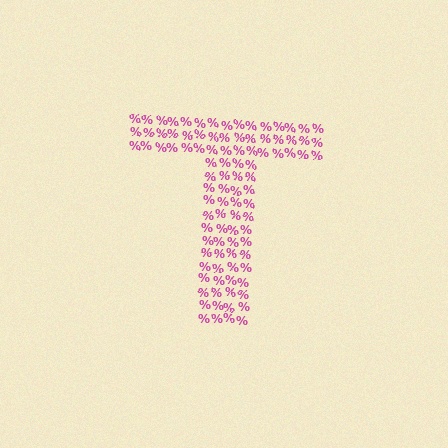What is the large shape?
The large shape is the letter T.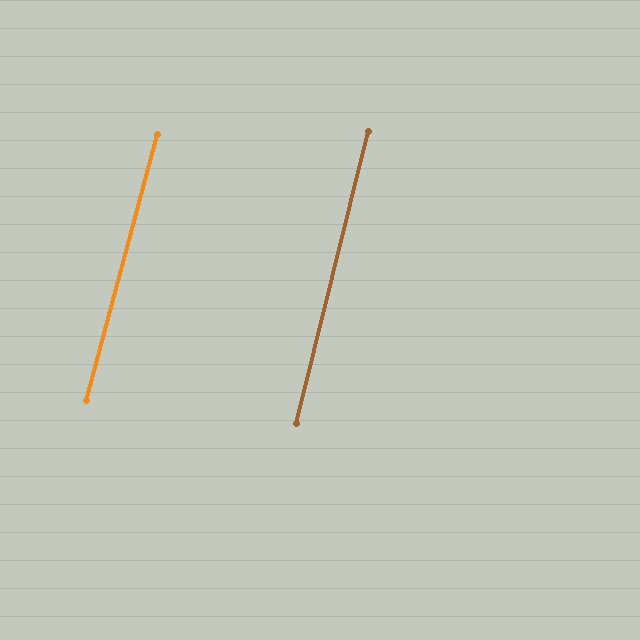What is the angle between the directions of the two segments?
Approximately 1 degree.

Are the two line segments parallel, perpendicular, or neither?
Parallel — their directions differ by only 1.2°.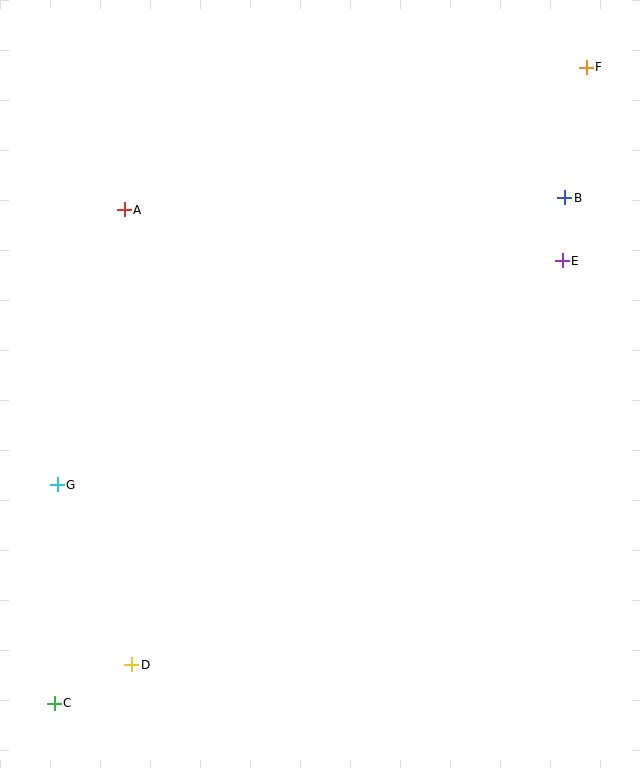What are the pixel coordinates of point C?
Point C is at (54, 703).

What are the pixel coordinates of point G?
Point G is at (57, 485).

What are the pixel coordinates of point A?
Point A is at (124, 210).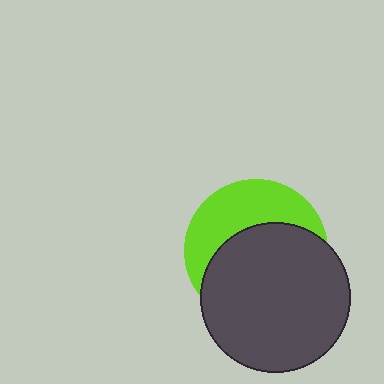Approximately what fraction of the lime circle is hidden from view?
Roughly 60% of the lime circle is hidden behind the dark gray circle.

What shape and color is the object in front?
The object in front is a dark gray circle.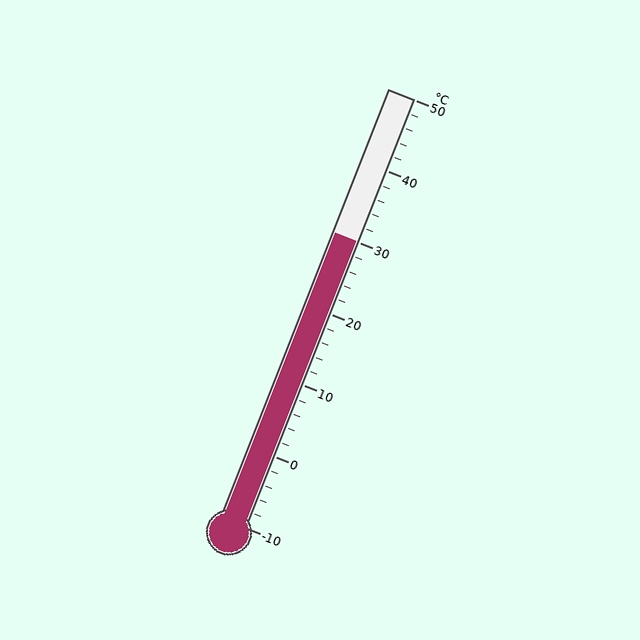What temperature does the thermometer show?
The thermometer shows approximately 30°C.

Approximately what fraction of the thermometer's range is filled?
The thermometer is filled to approximately 65% of its range.